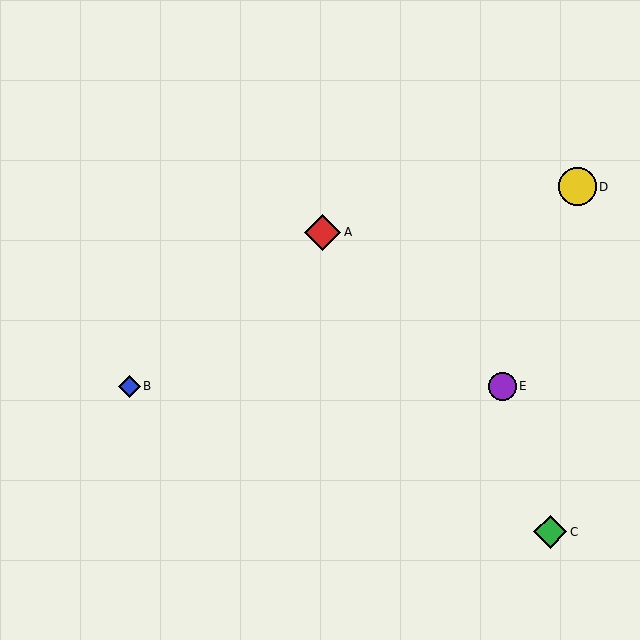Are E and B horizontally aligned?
Yes, both are at y≈387.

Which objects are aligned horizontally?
Objects B, E are aligned horizontally.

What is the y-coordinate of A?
Object A is at y≈232.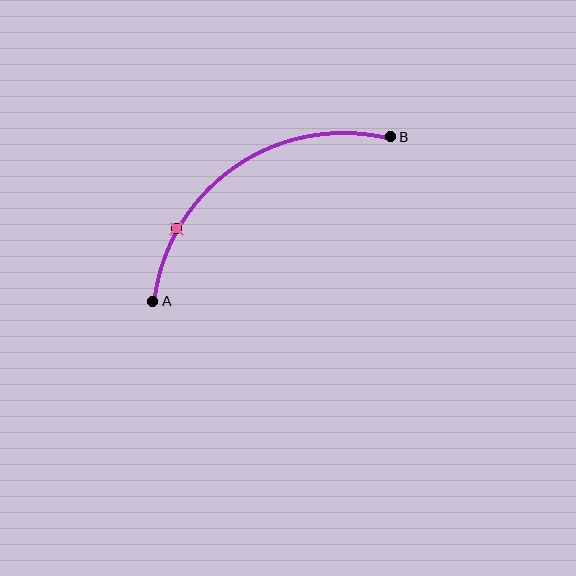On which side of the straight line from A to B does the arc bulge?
The arc bulges above and to the left of the straight line connecting A and B.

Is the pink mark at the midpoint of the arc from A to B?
No. The pink mark lies on the arc but is closer to endpoint A. The arc midpoint would be at the point on the curve equidistant along the arc from both A and B.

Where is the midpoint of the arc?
The arc midpoint is the point on the curve farthest from the straight line joining A and B. It sits above and to the left of that line.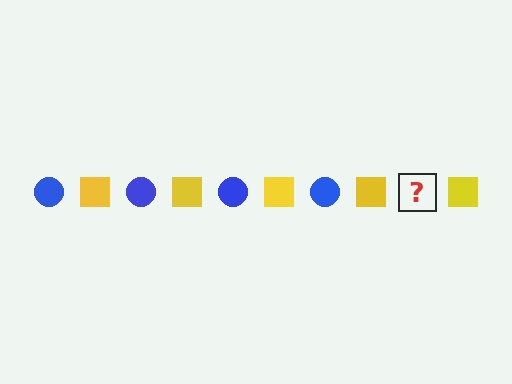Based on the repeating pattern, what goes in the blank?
The blank should be a blue circle.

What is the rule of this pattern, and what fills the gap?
The rule is that the pattern alternates between blue circle and yellow square. The gap should be filled with a blue circle.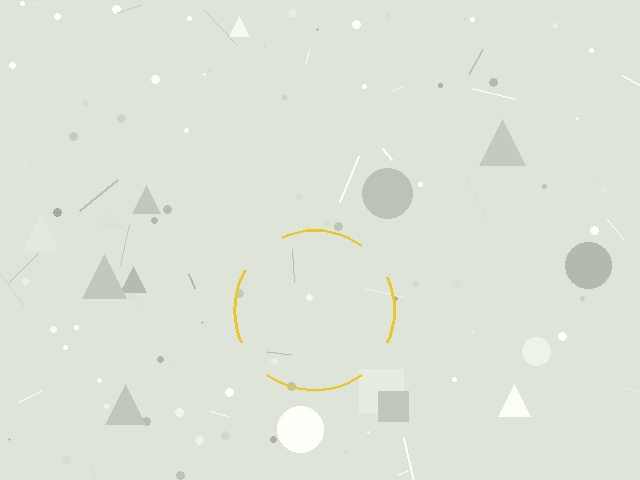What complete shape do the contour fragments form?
The contour fragments form a circle.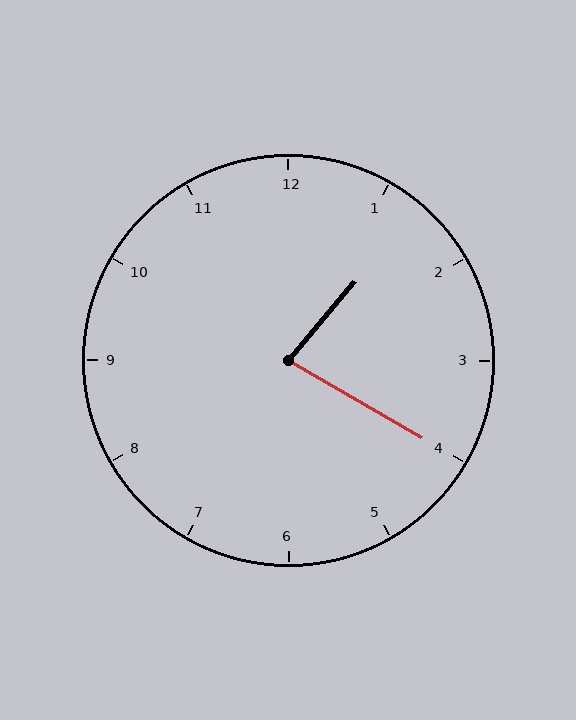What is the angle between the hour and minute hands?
Approximately 80 degrees.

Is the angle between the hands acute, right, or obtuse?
It is acute.